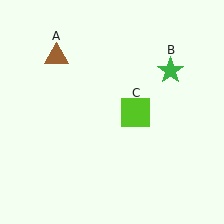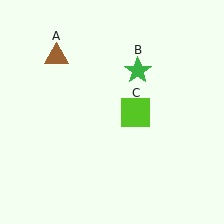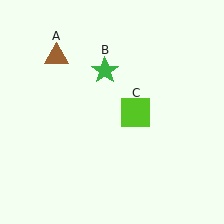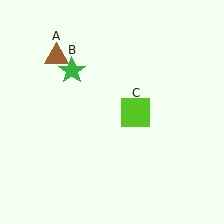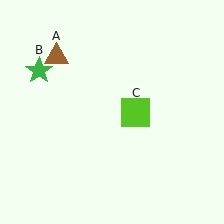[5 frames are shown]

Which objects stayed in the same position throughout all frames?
Brown triangle (object A) and lime square (object C) remained stationary.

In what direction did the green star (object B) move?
The green star (object B) moved left.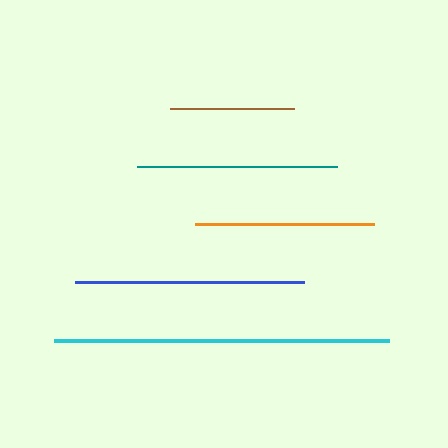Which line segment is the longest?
The cyan line is the longest at approximately 336 pixels.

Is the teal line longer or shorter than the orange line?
The teal line is longer than the orange line.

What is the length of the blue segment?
The blue segment is approximately 229 pixels long.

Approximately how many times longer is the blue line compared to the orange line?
The blue line is approximately 1.3 times the length of the orange line.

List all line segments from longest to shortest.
From longest to shortest: cyan, blue, teal, orange, brown.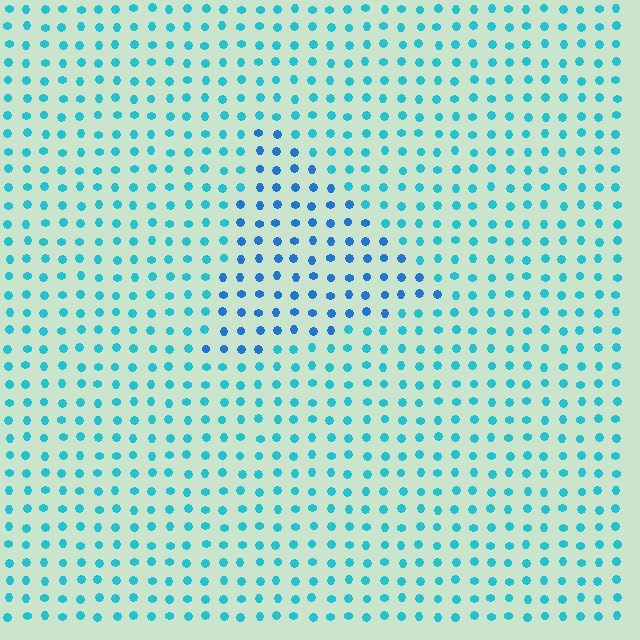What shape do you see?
I see a triangle.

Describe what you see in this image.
The image is filled with small cyan elements in a uniform arrangement. A triangle-shaped region is visible where the elements are tinted to a slightly different hue, forming a subtle color boundary.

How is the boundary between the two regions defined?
The boundary is defined purely by a slight shift in hue (about 26 degrees). Spacing, size, and orientation are identical on both sides.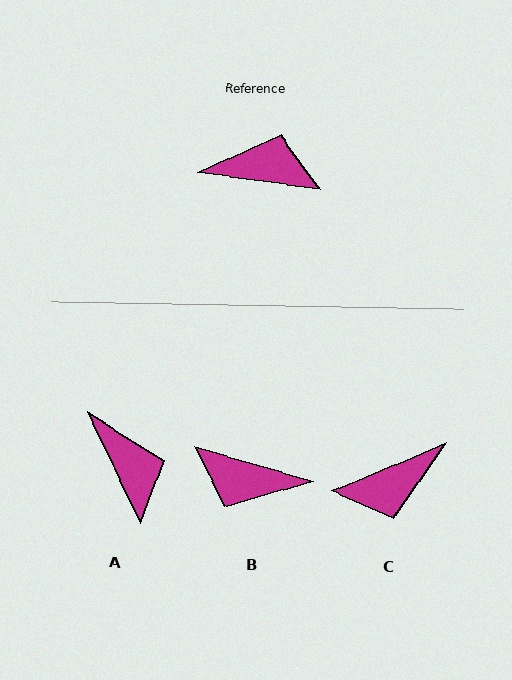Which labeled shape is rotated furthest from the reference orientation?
B, about 171 degrees away.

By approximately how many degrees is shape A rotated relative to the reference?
Approximately 57 degrees clockwise.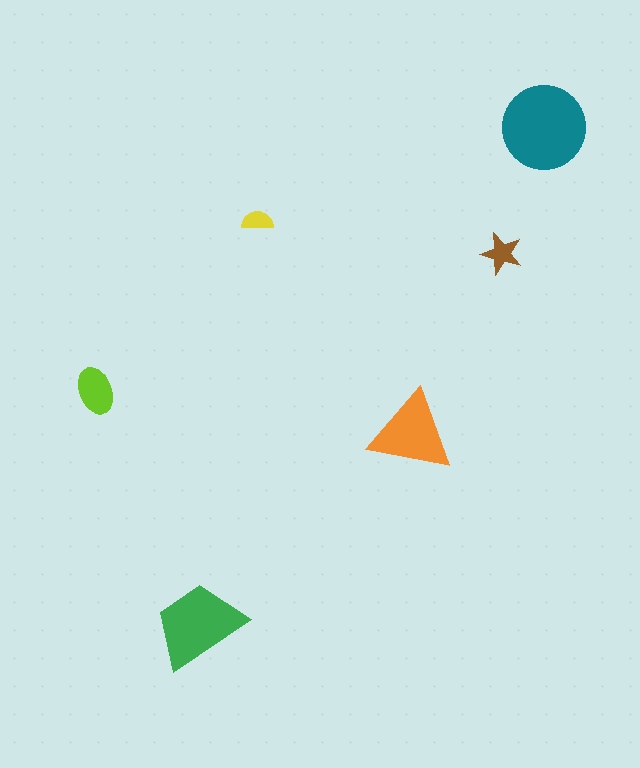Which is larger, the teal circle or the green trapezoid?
The teal circle.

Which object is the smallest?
The yellow semicircle.